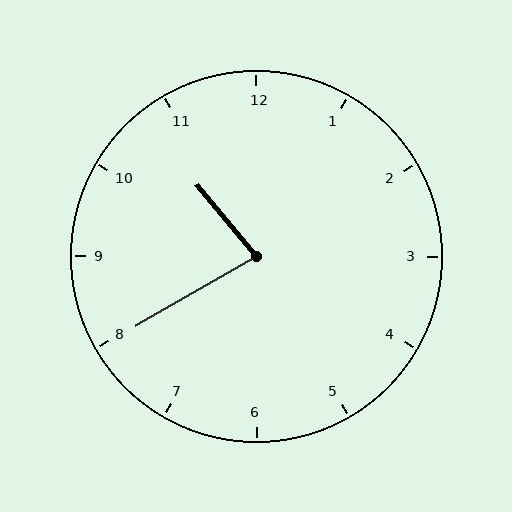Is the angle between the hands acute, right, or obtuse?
It is acute.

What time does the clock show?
10:40.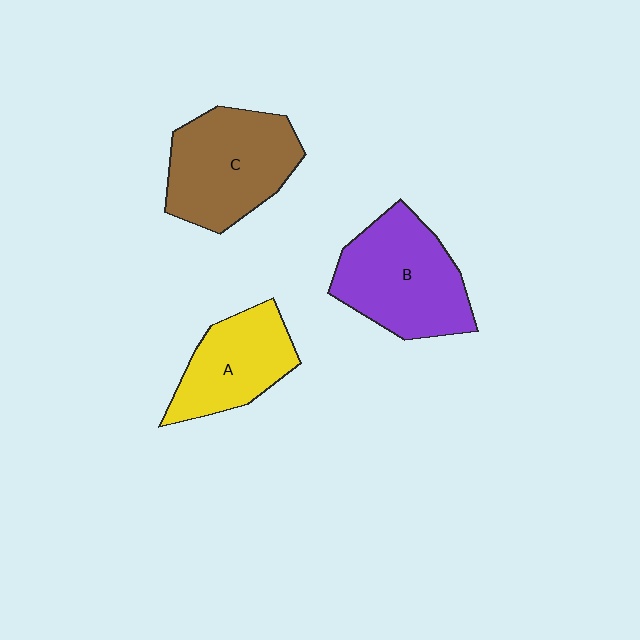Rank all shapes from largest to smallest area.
From largest to smallest: B (purple), C (brown), A (yellow).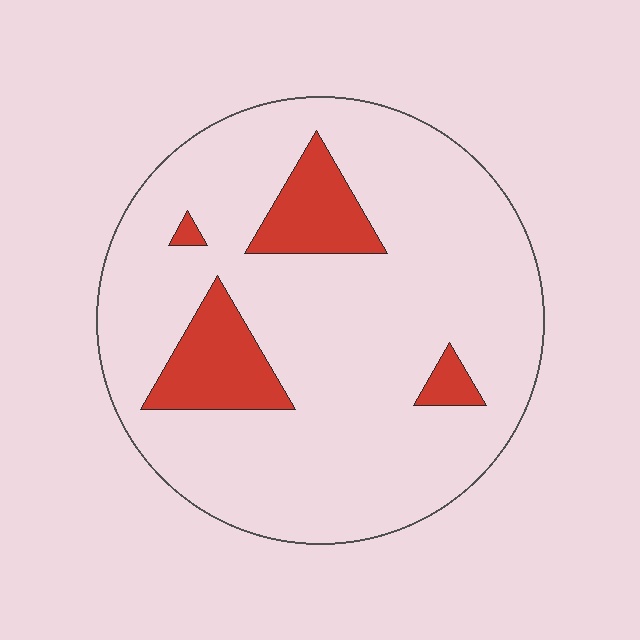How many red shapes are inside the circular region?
4.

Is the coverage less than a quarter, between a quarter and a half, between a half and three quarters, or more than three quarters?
Less than a quarter.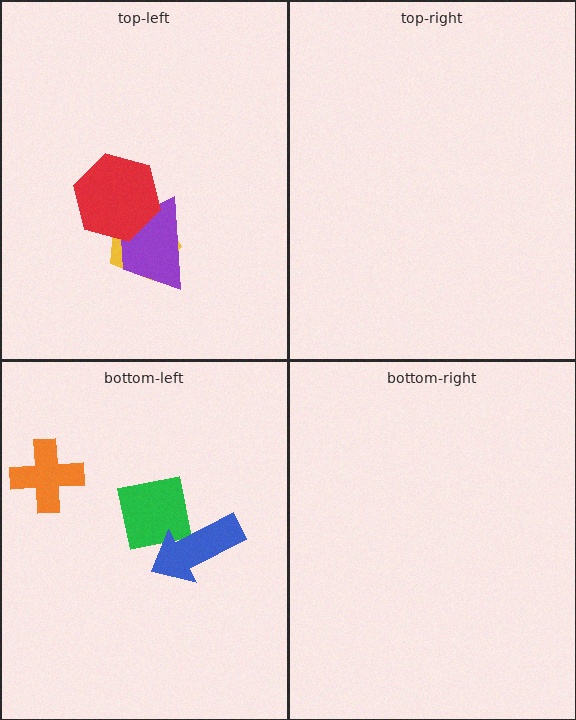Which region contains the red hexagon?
The top-left region.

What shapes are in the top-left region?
The yellow pentagon, the purple trapezoid, the red hexagon.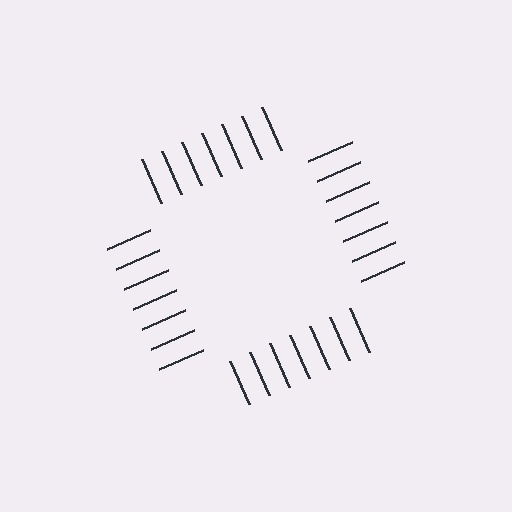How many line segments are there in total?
28 — 7 along each of the 4 edges.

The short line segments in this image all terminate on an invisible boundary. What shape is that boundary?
An illusory square — the line segments terminate on its edges but no continuous stroke is drawn.